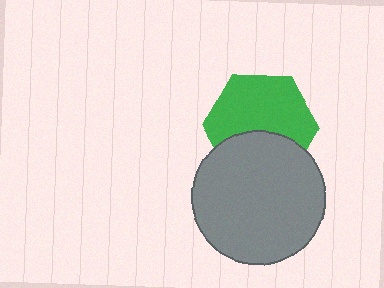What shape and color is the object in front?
The object in front is a gray circle.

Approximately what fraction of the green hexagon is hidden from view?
Roughly 38% of the green hexagon is hidden behind the gray circle.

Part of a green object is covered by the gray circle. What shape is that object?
It is a hexagon.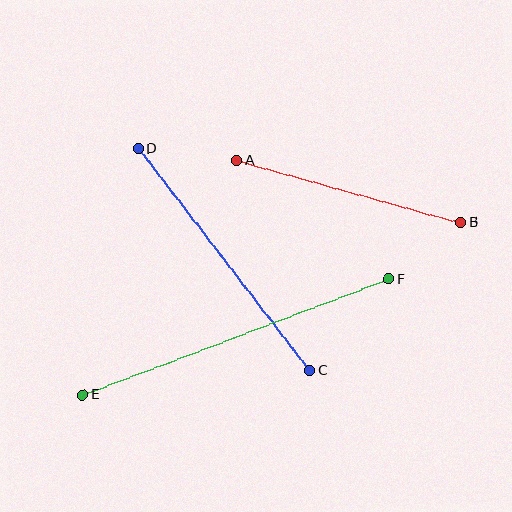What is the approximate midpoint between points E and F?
The midpoint is at approximately (236, 337) pixels.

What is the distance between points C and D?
The distance is approximately 280 pixels.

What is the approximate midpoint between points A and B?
The midpoint is at approximately (349, 191) pixels.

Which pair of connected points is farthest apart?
Points E and F are farthest apart.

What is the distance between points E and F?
The distance is approximately 327 pixels.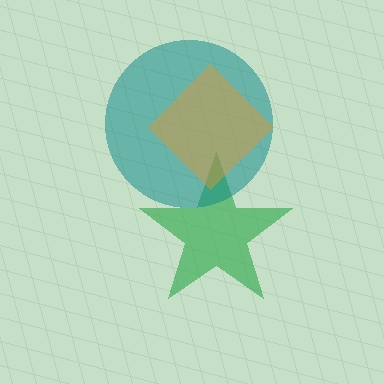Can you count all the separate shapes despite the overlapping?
Yes, there are 3 separate shapes.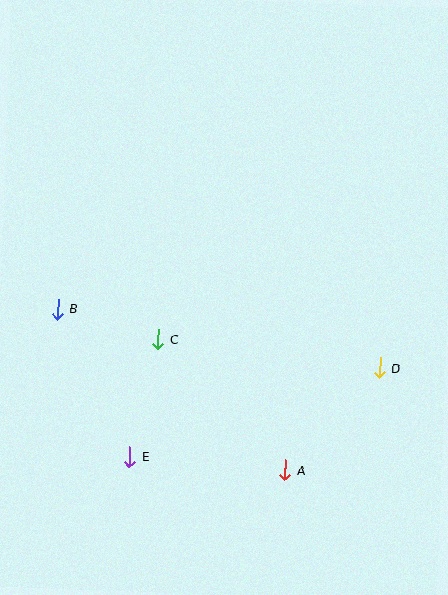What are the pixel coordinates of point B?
Point B is at (58, 309).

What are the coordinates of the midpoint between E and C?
The midpoint between E and C is at (144, 398).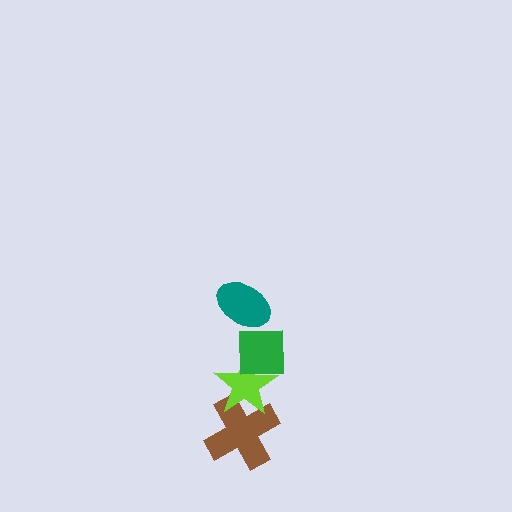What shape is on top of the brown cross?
The lime star is on top of the brown cross.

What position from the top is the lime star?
The lime star is 3rd from the top.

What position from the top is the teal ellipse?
The teal ellipse is 1st from the top.